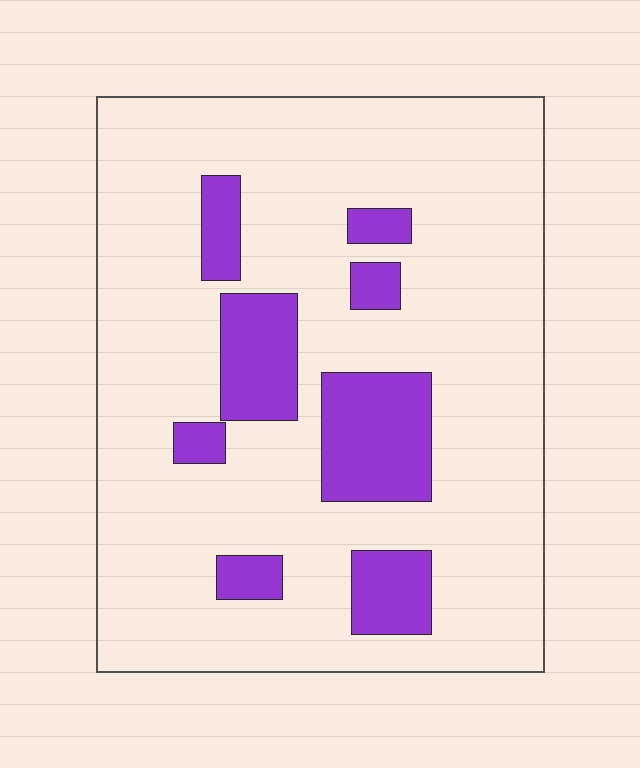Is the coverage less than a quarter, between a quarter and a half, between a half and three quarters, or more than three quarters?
Less than a quarter.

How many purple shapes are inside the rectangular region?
8.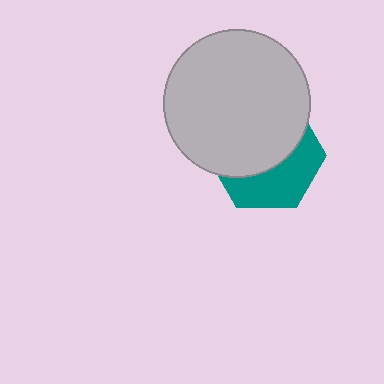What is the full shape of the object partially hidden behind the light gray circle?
The partially hidden object is a teal hexagon.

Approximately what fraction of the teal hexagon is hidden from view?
Roughly 59% of the teal hexagon is hidden behind the light gray circle.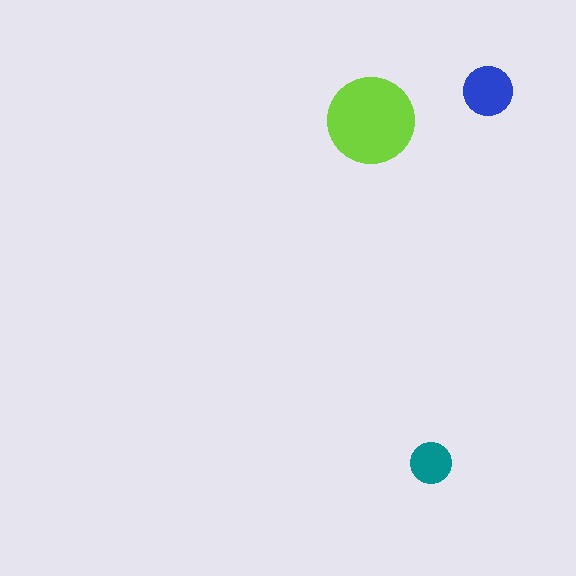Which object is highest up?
The blue circle is topmost.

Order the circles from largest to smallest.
the lime one, the blue one, the teal one.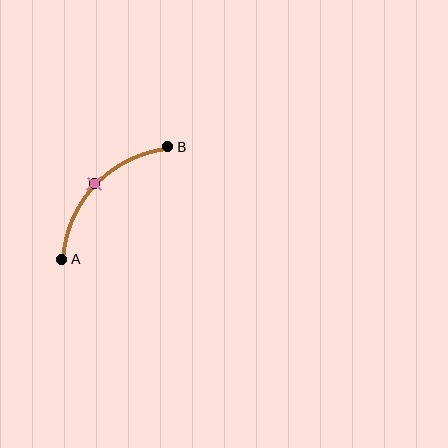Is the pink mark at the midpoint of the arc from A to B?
Yes. The pink mark lies on the arc at equal arc-length from both A and B — it is the arc midpoint.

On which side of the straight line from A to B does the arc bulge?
The arc bulges above and to the left of the straight line connecting A and B.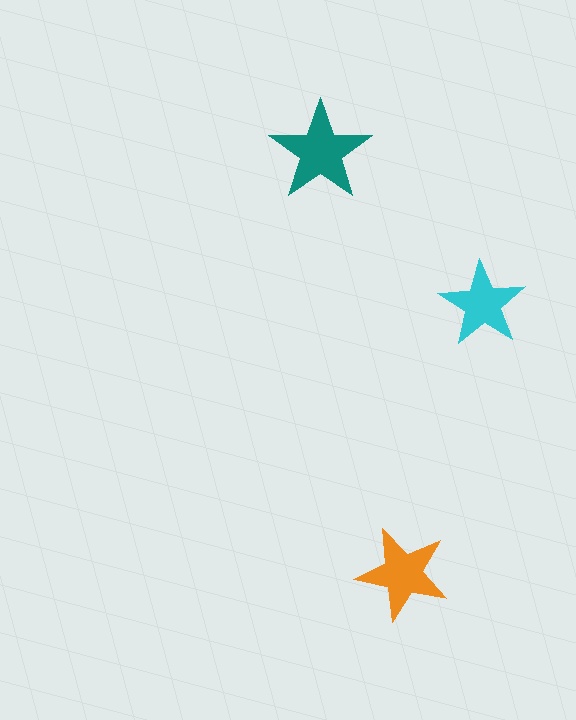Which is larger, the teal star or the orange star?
The teal one.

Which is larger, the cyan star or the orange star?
The orange one.